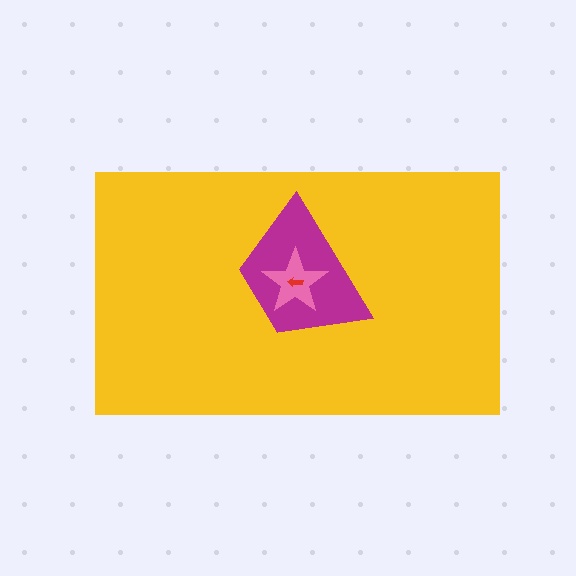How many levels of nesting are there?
4.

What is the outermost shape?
The yellow rectangle.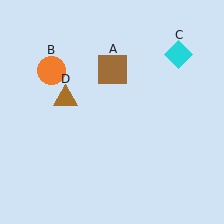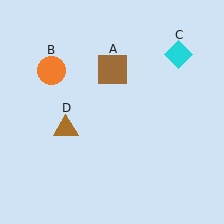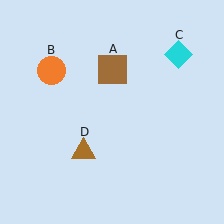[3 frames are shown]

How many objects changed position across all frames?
1 object changed position: brown triangle (object D).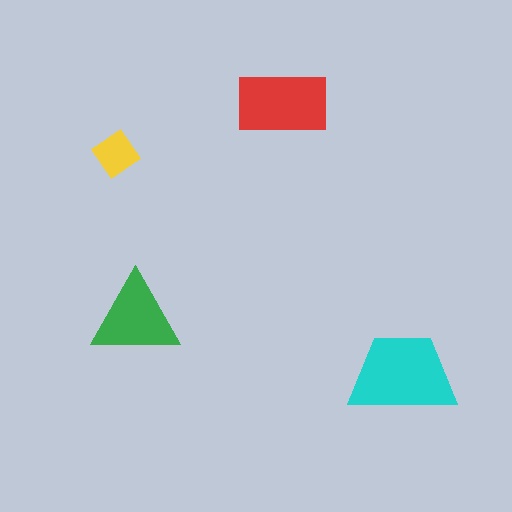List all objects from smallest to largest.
The yellow diamond, the green triangle, the red rectangle, the cyan trapezoid.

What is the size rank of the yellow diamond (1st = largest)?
4th.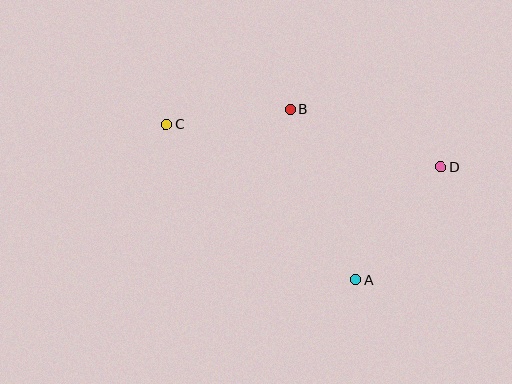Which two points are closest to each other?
Points B and C are closest to each other.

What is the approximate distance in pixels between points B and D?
The distance between B and D is approximately 161 pixels.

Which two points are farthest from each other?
Points C and D are farthest from each other.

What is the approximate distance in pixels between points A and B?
The distance between A and B is approximately 182 pixels.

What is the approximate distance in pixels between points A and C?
The distance between A and C is approximately 245 pixels.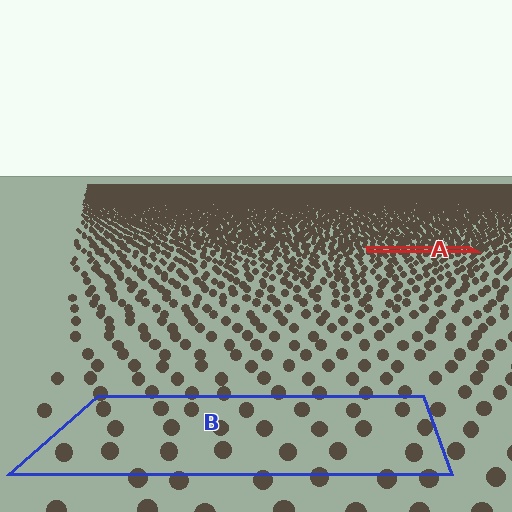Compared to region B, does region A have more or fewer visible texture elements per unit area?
Region A has more texture elements per unit area — they are packed more densely because it is farther away.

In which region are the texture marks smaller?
The texture marks are smaller in region A, because it is farther away.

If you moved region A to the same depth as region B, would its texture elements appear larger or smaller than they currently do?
They would appear larger. At a closer depth, the same texture elements are projected at a bigger on-screen size.